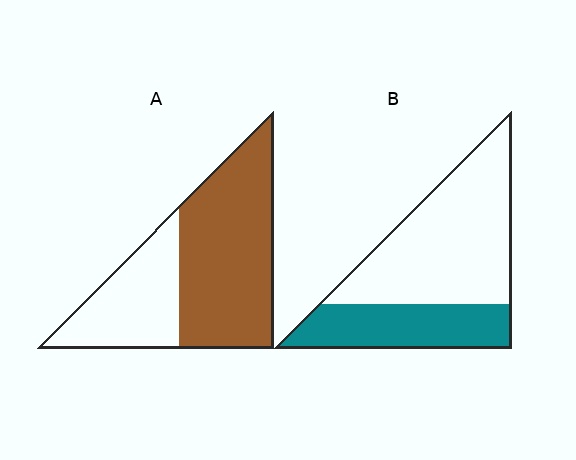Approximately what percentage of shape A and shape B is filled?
A is approximately 65% and B is approximately 35%.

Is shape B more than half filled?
No.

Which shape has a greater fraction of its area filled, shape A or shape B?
Shape A.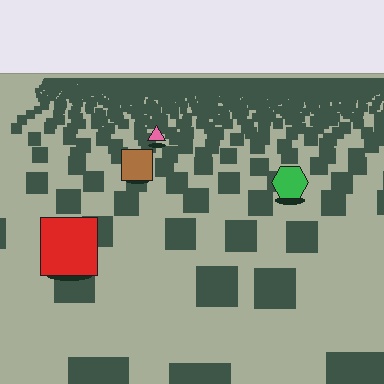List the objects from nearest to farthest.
From nearest to farthest: the red square, the green hexagon, the brown square, the pink triangle.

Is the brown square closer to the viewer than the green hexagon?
No. The green hexagon is closer — you can tell from the texture gradient: the ground texture is coarser near it.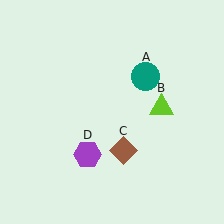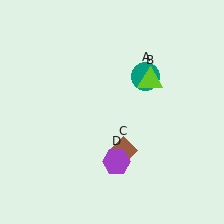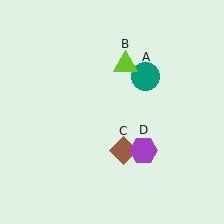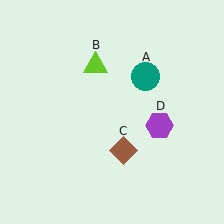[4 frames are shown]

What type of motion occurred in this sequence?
The lime triangle (object B), purple hexagon (object D) rotated counterclockwise around the center of the scene.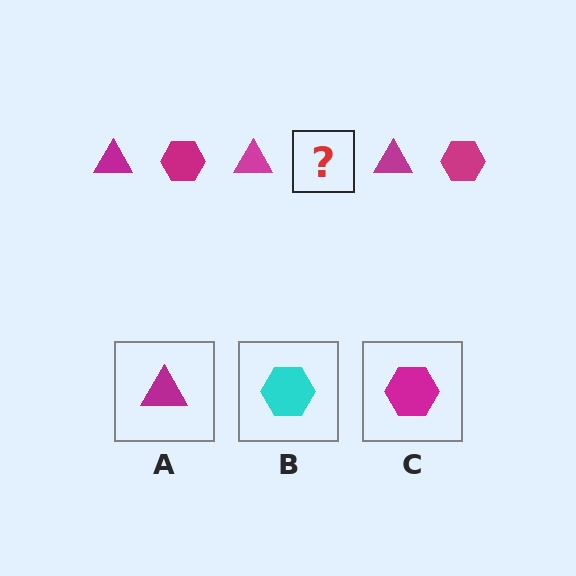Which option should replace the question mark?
Option C.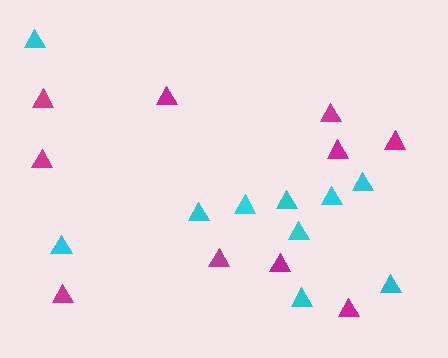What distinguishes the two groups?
There are 2 groups: one group of magenta triangles (10) and one group of cyan triangles (10).